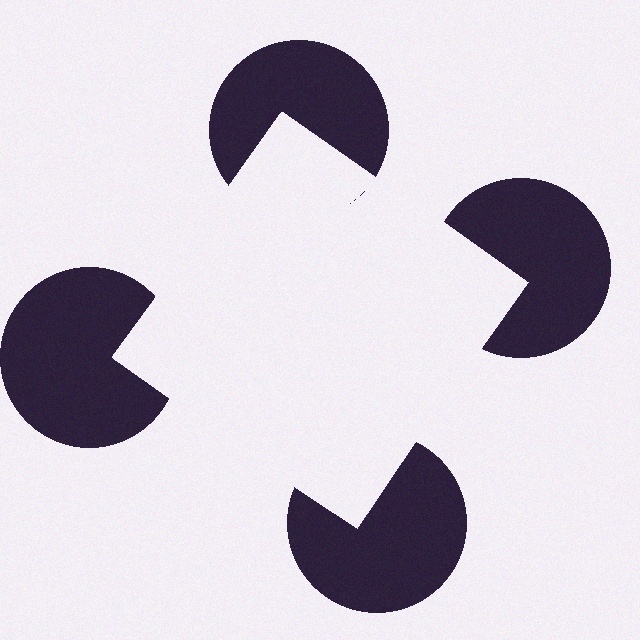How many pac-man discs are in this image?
There are 4 — one at each vertex of the illusory square.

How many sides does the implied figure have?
4 sides.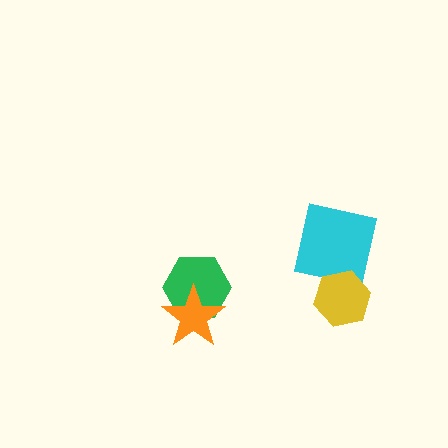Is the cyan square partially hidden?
Yes, it is partially covered by another shape.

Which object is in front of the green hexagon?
The orange star is in front of the green hexagon.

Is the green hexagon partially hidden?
Yes, it is partially covered by another shape.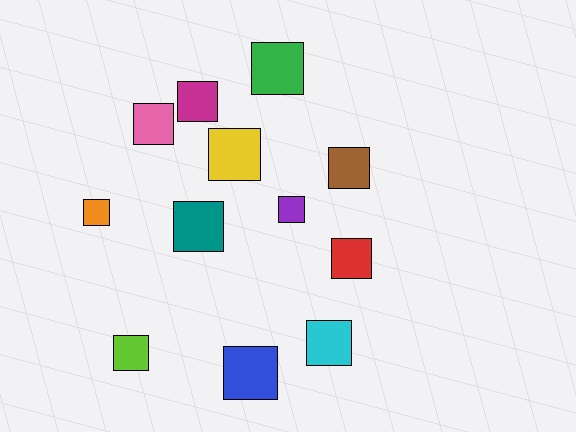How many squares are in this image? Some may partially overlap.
There are 12 squares.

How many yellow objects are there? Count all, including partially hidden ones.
There is 1 yellow object.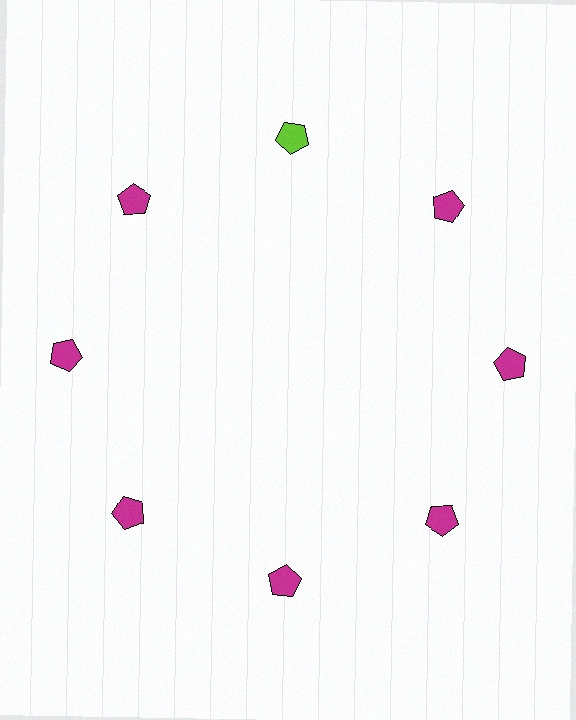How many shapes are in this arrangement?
There are 8 shapes arranged in a ring pattern.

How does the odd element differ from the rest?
It has a different color: lime instead of magenta.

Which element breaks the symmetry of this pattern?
The lime pentagon at roughly the 12 o'clock position breaks the symmetry. All other shapes are magenta pentagons.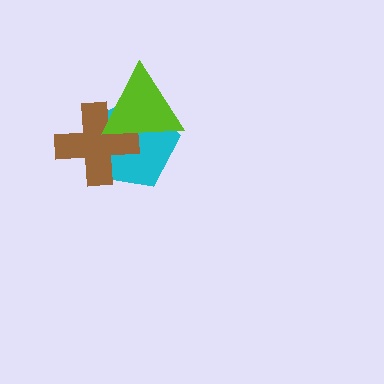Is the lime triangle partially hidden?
No, no other shape covers it.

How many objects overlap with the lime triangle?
2 objects overlap with the lime triangle.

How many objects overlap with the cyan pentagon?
2 objects overlap with the cyan pentagon.